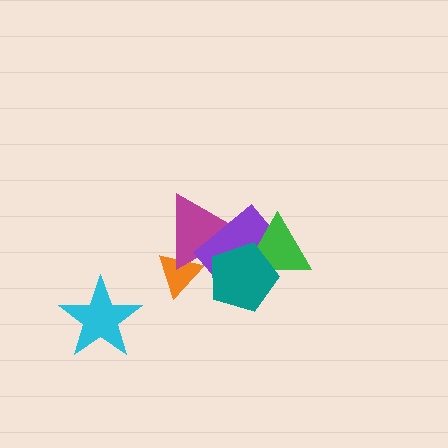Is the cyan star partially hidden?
No, no other shape covers it.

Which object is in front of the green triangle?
The teal pentagon is in front of the green triangle.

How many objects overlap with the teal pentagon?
3 objects overlap with the teal pentagon.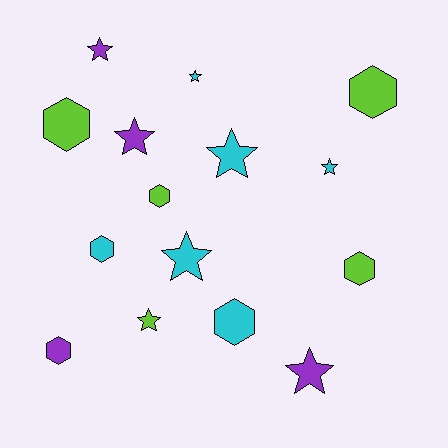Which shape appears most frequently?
Star, with 8 objects.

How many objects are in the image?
There are 15 objects.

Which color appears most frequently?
Cyan, with 6 objects.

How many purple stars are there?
There are 3 purple stars.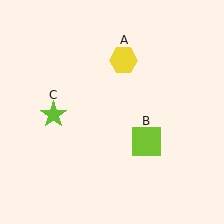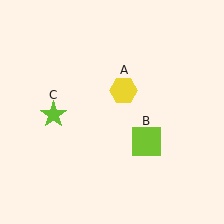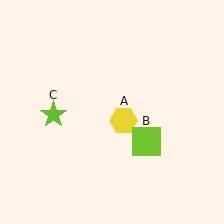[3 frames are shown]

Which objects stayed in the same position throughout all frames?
Lime square (object B) and lime star (object C) remained stationary.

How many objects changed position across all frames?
1 object changed position: yellow hexagon (object A).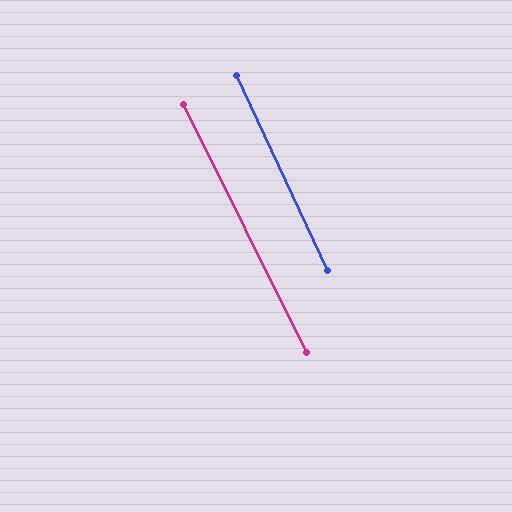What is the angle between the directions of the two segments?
Approximately 2 degrees.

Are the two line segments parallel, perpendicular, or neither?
Parallel — their directions differ by only 1.6°.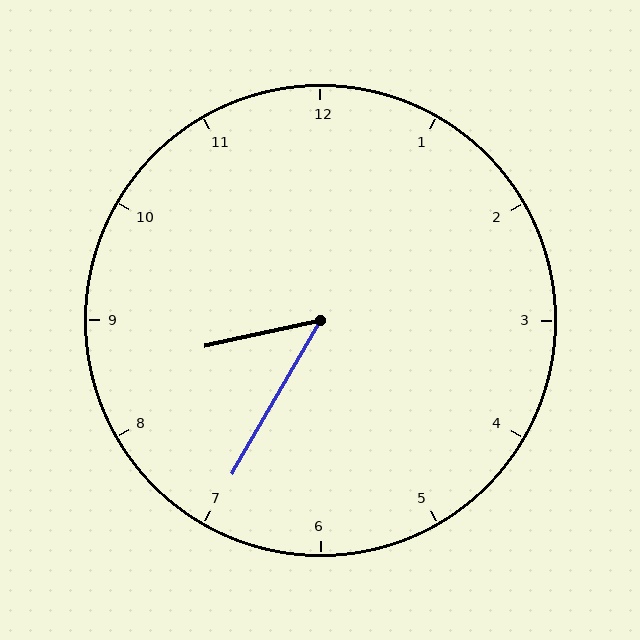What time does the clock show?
8:35.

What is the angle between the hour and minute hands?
Approximately 48 degrees.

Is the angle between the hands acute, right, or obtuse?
It is acute.